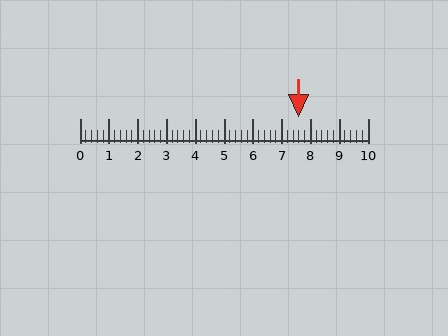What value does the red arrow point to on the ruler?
The red arrow points to approximately 7.6.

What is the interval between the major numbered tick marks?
The major tick marks are spaced 1 units apart.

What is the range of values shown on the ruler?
The ruler shows values from 0 to 10.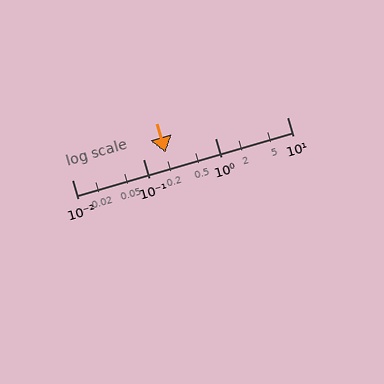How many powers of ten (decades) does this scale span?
The scale spans 3 decades, from 0.01 to 10.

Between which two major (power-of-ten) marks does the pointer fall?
The pointer is between 0.1 and 1.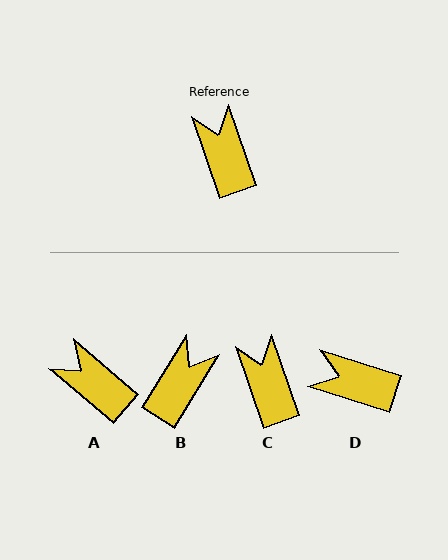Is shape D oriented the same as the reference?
No, it is off by about 54 degrees.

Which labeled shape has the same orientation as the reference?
C.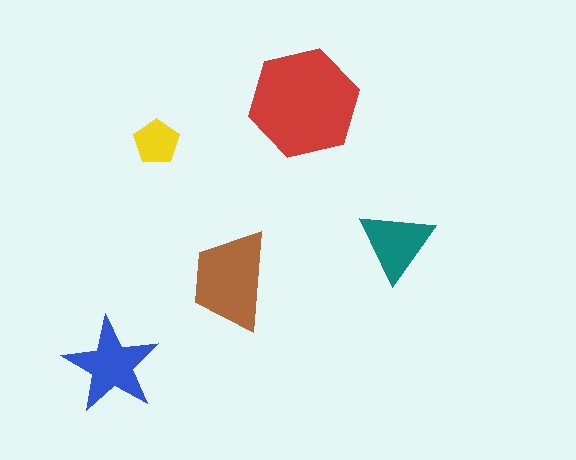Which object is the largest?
The red hexagon.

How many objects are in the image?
There are 5 objects in the image.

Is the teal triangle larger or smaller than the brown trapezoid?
Smaller.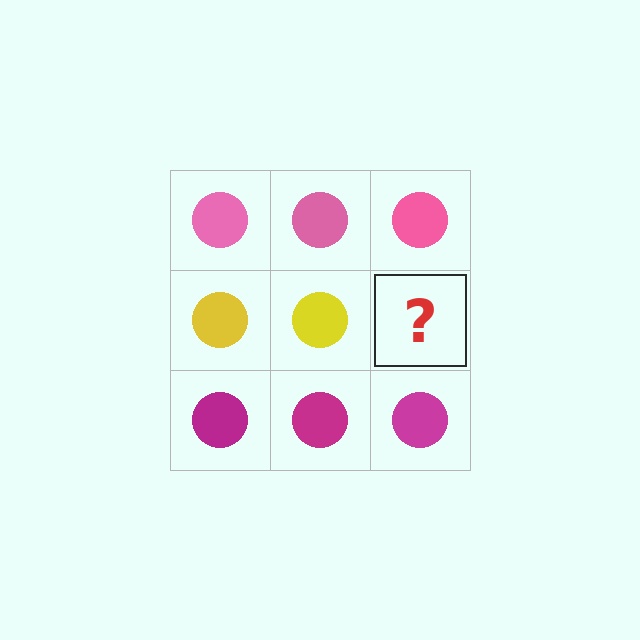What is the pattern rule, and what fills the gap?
The rule is that each row has a consistent color. The gap should be filled with a yellow circle.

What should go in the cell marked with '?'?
The missing cell should contain a yellow circle.